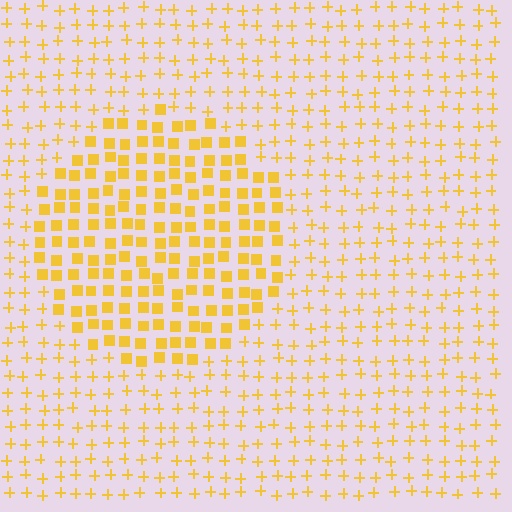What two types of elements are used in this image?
The image uses squares inside the circle region and plus signs outside it.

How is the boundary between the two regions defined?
The boundary is defined by a change in element shape: squares inside vs. plus signs outside. All elements share the same color and spacing.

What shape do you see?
I see a circle.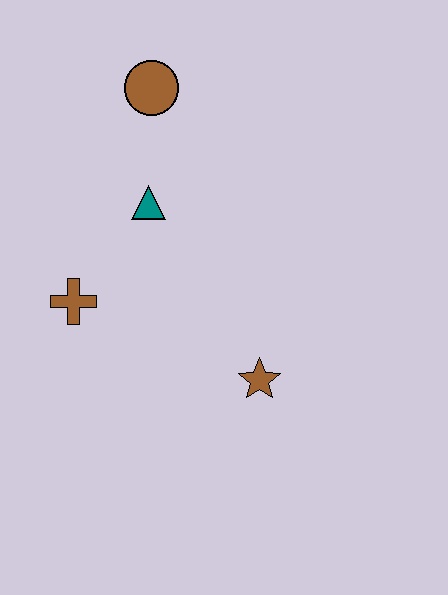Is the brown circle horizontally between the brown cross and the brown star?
Yes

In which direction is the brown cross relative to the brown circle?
The brown cross is below the brown circle.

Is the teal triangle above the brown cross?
Yes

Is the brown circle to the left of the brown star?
Yes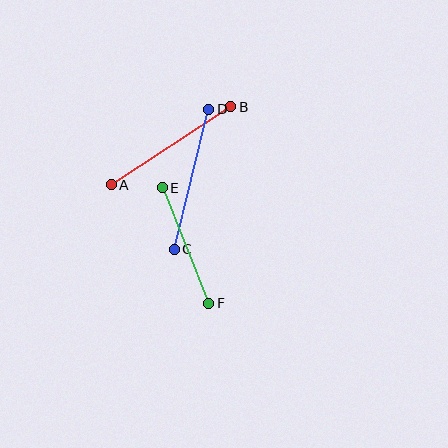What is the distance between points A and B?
The distance is approximately 143 pixels.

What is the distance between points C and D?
The distance is approximately 145 pixels.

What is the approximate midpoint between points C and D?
The midpoint is at approximately (191, 179) pixels.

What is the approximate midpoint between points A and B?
The midpoint is at approximately (171, 146) pixels.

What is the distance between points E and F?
The distance is approximately 124 pixels.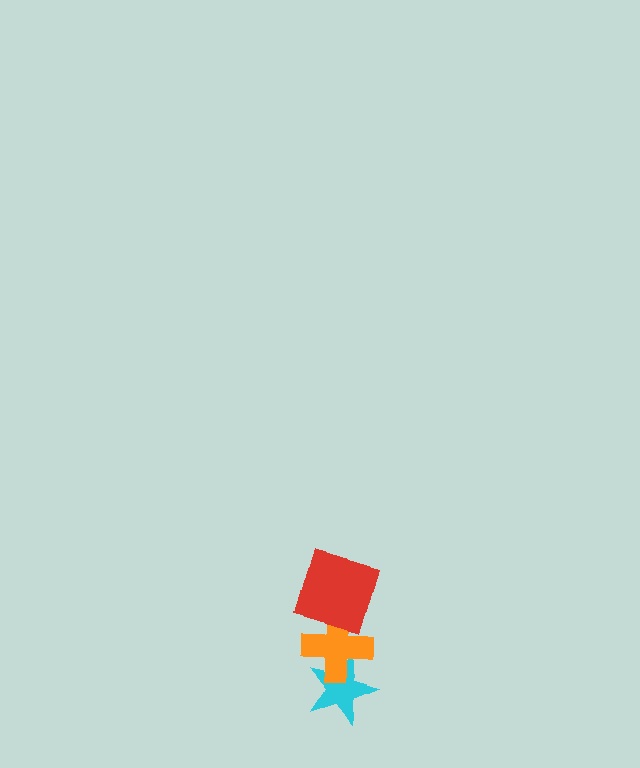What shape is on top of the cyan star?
The orange cross is on top of the cyan star.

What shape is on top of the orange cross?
The red square is on top of the orange cross.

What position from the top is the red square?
The red square is 1st from the top.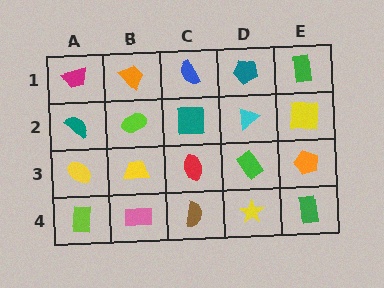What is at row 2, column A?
A teal semicircle.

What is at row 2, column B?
A lime ellipse.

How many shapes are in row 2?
5 shapes.